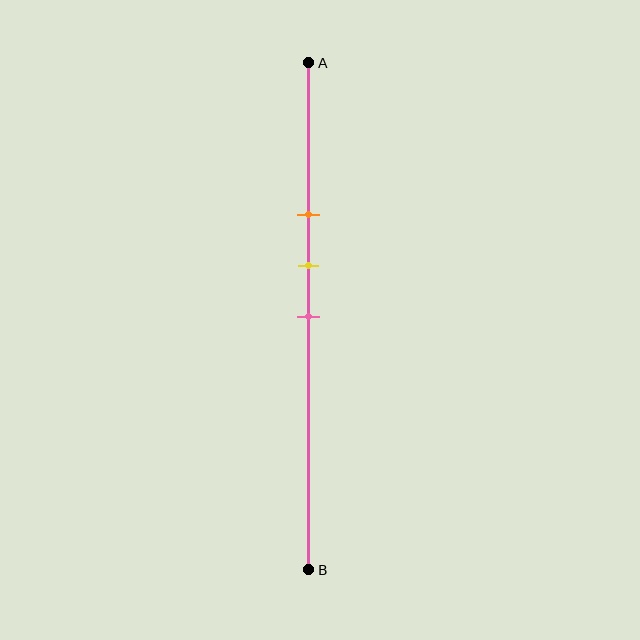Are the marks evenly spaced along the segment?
Yes, the marks are approximately evenly spaced.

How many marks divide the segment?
There are 3 marks dividing the segment.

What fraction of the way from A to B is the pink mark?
The pink mark is approximately 50% (0.5) of the way from A to B.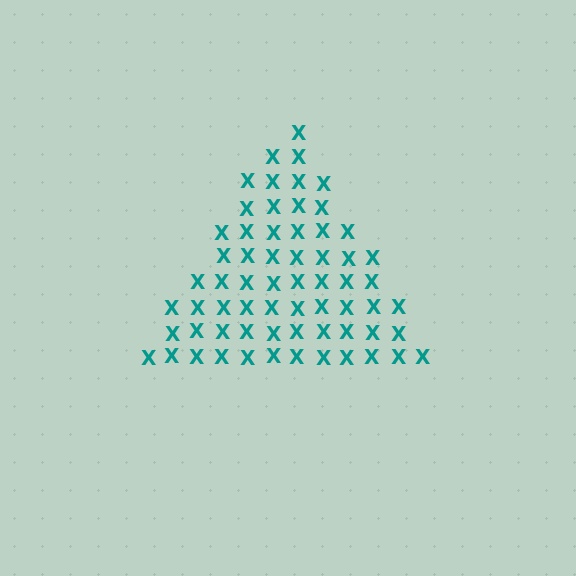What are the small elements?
The small elements are letter X's.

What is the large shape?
The large shape is a triangle.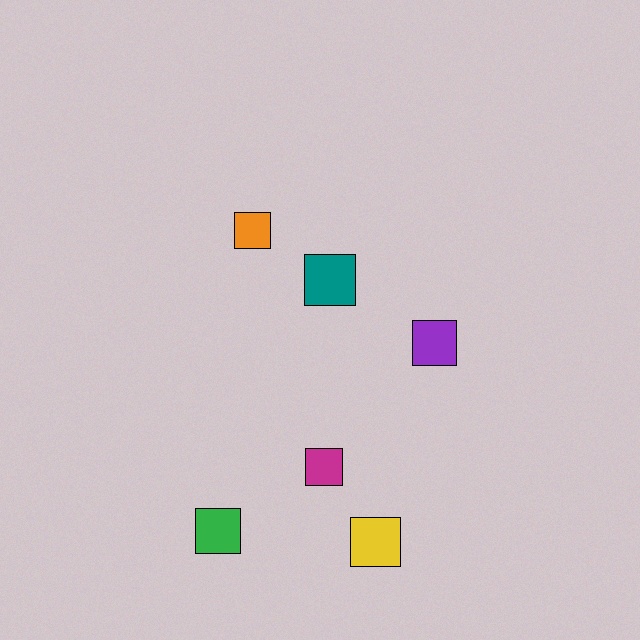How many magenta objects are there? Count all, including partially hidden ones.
There is 1 magenta object.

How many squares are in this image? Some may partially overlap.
There are 6 squares.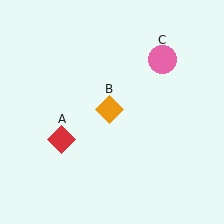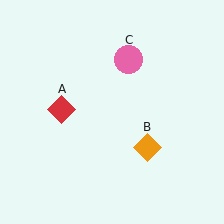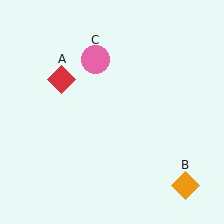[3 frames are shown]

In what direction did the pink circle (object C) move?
The pink circle (object C) moved left.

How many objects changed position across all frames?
3 objects changed position: red diamond (object A), orange diamond (object B), pink circle (object C).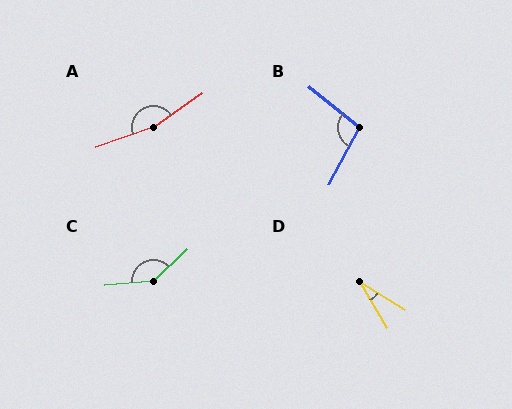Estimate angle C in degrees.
Approximately 140 degrees.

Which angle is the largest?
A, at approximately 164 degrees.